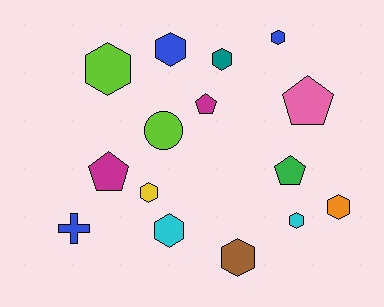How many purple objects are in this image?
There are no purple objects.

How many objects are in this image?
There are 15 objects.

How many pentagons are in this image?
There are 4 pentagons.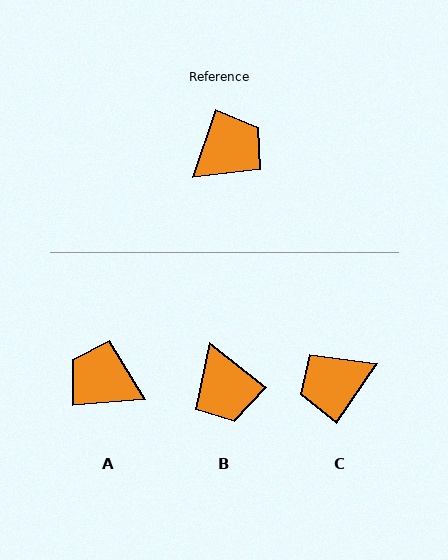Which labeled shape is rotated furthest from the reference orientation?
C, about 165 degrees away.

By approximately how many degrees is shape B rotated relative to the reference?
Approximately 109 degrees clockwise.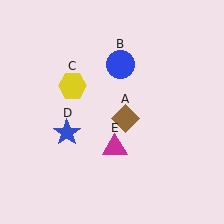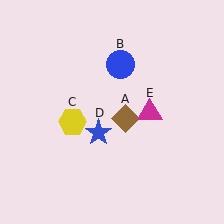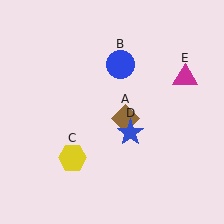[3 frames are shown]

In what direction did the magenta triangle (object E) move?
The magenta triangle (object E) moved up and to the right.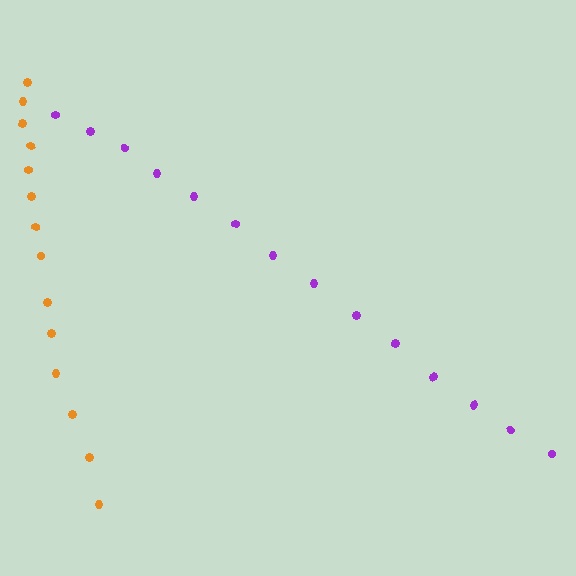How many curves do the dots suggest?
There are 2 distinct paths.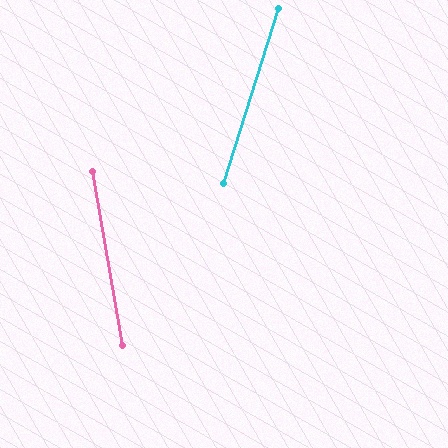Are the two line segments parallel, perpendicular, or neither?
Neither parallel nor perpendicular — they differ by about 27°.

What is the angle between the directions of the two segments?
Approximately 27 degrees.